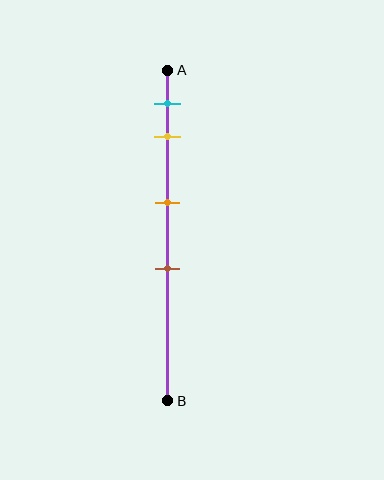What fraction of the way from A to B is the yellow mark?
The yellow mark is approximately 20% (0.2) of the way from A to B.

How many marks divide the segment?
There are 4 marks dividing the segment.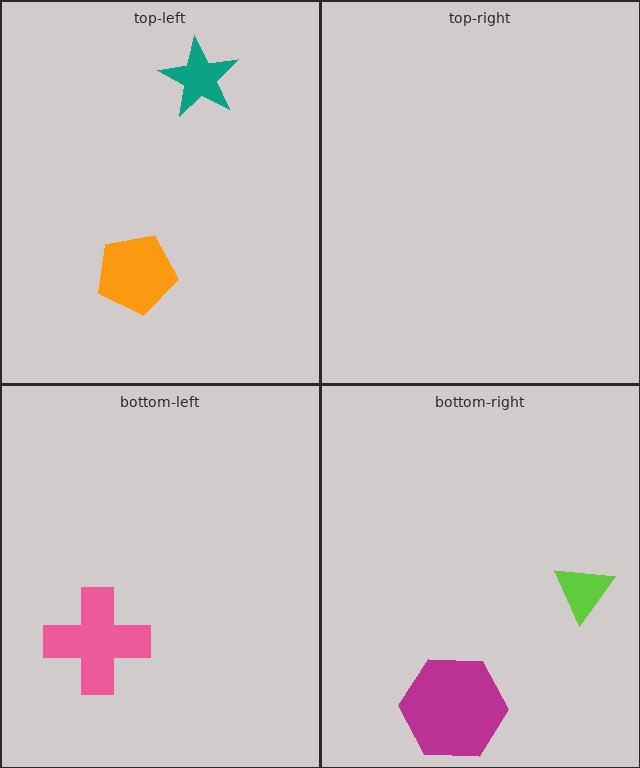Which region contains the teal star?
The top-left region.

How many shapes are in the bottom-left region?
1.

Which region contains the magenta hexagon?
The bottom-right region.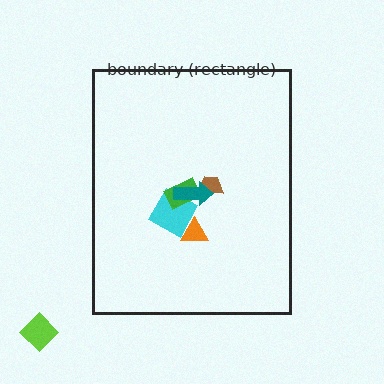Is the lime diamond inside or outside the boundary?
Outside.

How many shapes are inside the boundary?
5 inside, 1 outside.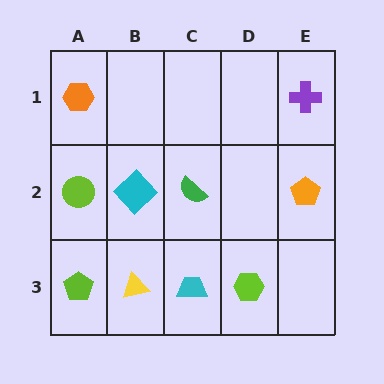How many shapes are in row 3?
4 shapes.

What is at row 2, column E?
An orange pentagon.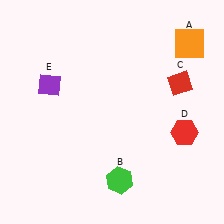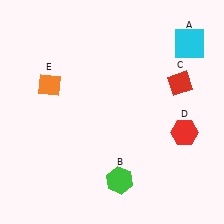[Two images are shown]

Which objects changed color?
A changed from orange to cyan. E changed from purple to orange.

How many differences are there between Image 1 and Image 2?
There are 2 differences between the two images.